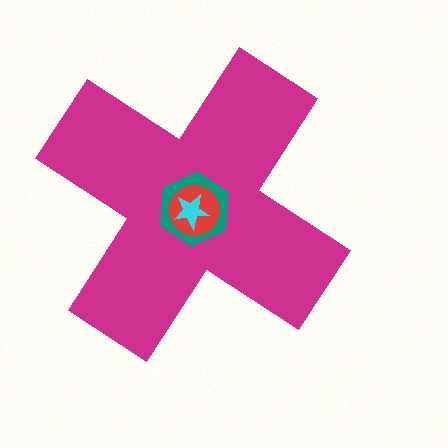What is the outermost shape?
The magenta cross.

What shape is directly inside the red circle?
The cyan star.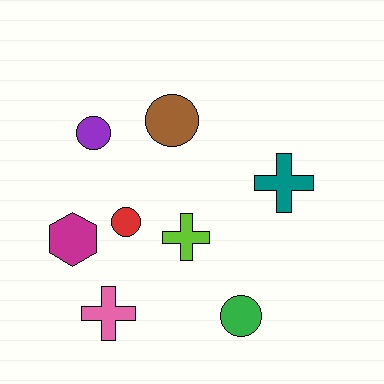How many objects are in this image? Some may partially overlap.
There are 8 objects.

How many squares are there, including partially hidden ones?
There are no squares.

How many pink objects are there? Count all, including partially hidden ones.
There is 1 pink object.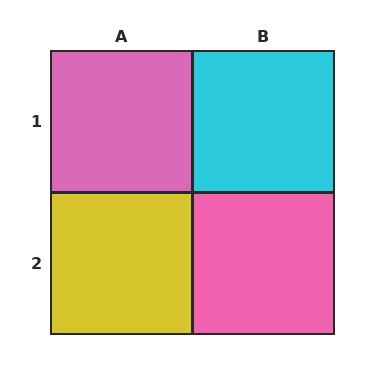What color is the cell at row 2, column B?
Pink.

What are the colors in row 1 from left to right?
Pink, cyan.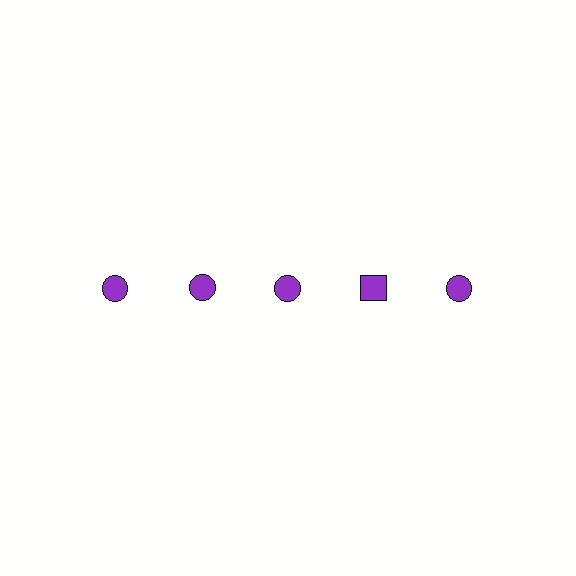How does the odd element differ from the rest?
It has a different shape: square instead of circle.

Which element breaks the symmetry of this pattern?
The purple square in the top row, second from right column breaks the symmetry. All other shapes are purple circles.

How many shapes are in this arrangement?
There are 5 shapes arranged in a grid pattern.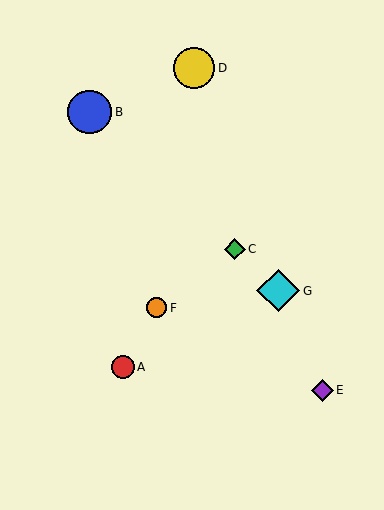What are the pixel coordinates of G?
Object G is at (278, 291).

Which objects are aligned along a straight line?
Objects B, C, G are aligned along a straight line.